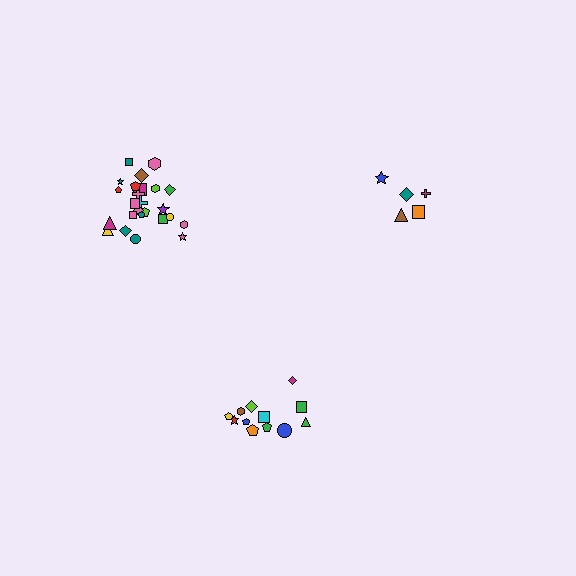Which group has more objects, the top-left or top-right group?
The top-left group.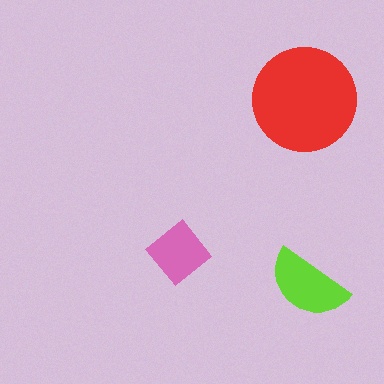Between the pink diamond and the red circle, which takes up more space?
The red circle.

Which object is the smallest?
The pink diamond.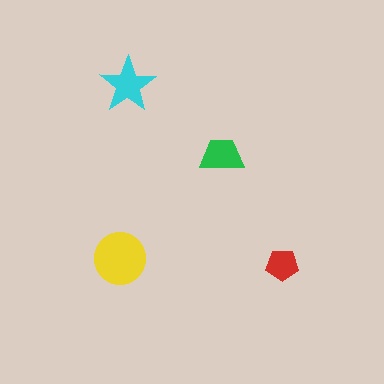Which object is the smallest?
The red pentagon.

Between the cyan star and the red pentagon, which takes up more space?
The cyan star.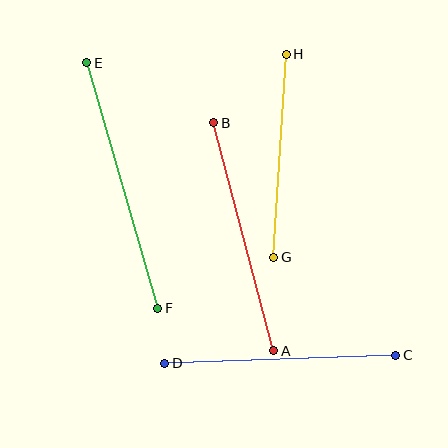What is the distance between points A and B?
The distance is approximately 236 pixels.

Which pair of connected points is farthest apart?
Points E and F are farthest apart.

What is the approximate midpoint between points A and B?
The midpoint is at approximately (244, 237) pixels.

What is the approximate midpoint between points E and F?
The midpoint is at approximately (122, 186) pixels.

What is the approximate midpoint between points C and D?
The midpoint is at approximately (280, 359) pixels.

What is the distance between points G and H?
The distance is approximately 204 pixels.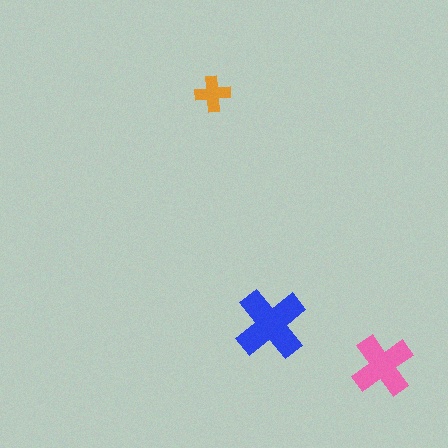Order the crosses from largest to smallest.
the blue one, the pink one, the orange one.